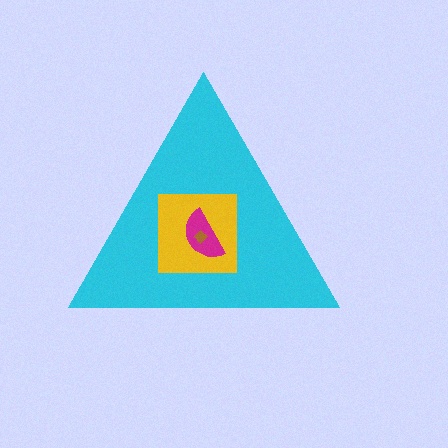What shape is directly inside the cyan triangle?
The yellow square.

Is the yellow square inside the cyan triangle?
Yes.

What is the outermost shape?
The cyan triangle.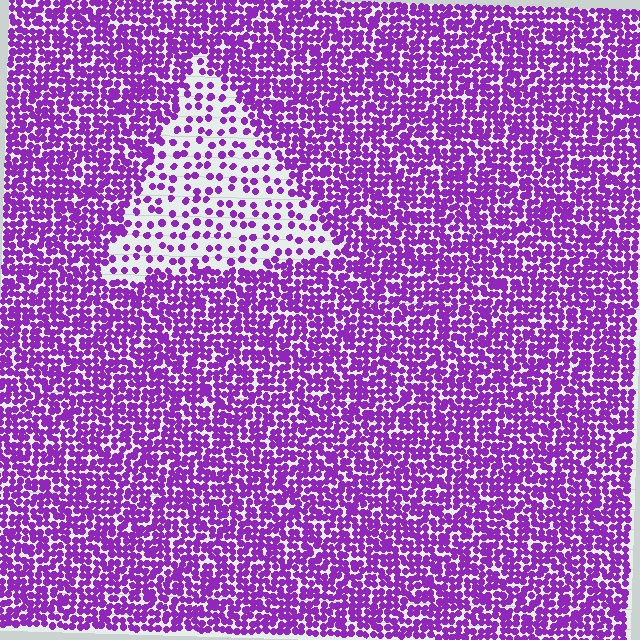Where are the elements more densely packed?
The elements are more densely packed outside the triangle boundary.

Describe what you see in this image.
The image contains small purple elements arranged at two different densities. A triangle-shaped region is visible where the elements are less densely packed than the surrounding area.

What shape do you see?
I see a triangle.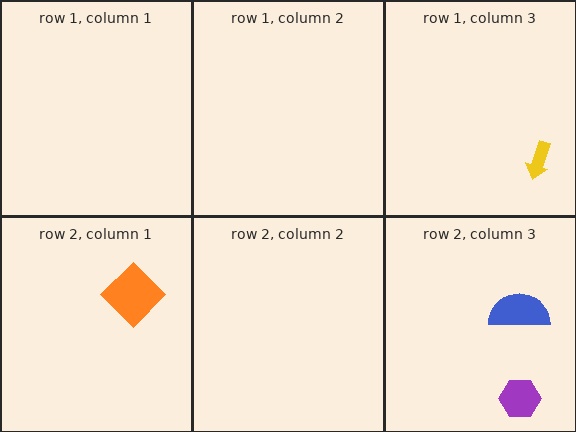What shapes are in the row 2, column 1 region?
The orange diamond.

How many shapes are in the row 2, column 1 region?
1.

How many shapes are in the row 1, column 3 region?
1.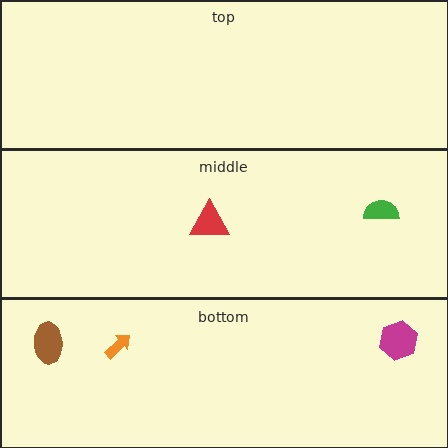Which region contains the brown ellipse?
The bottom region.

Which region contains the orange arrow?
The bottom region.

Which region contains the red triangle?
The middle region.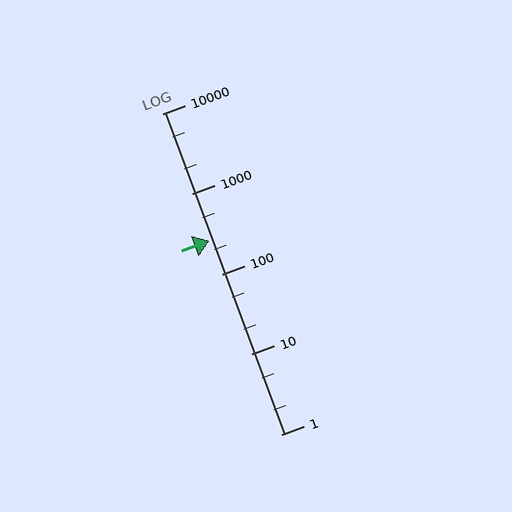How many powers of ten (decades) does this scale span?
The scale spans 4 decades, from 1 to 10000.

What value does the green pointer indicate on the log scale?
The pointer indicates approximately 260.